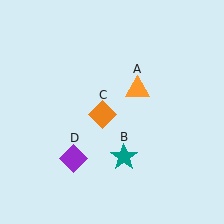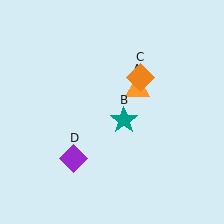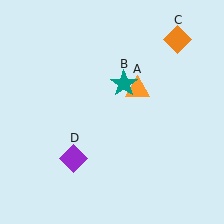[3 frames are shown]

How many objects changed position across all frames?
2 objects changed position: teal star (object B), orange diamond (object C).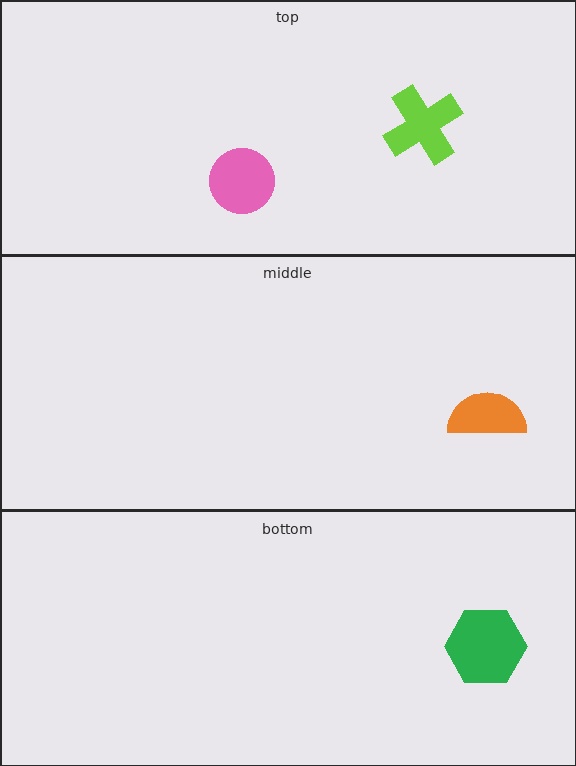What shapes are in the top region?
The pink circle, the lime cross.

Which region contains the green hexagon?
The bottom region.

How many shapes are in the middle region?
1.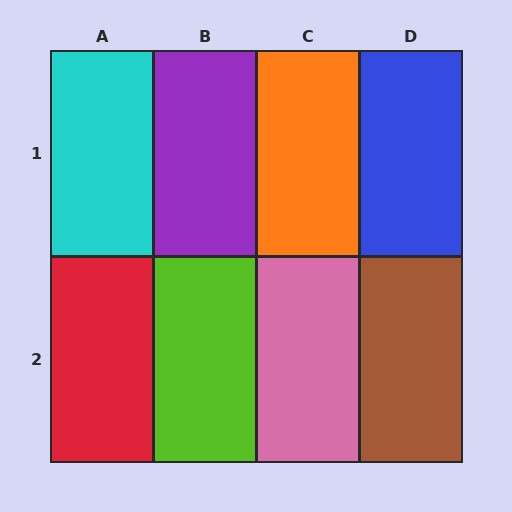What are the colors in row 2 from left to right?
Red, lime, pink, brown.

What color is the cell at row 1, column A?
Cyan.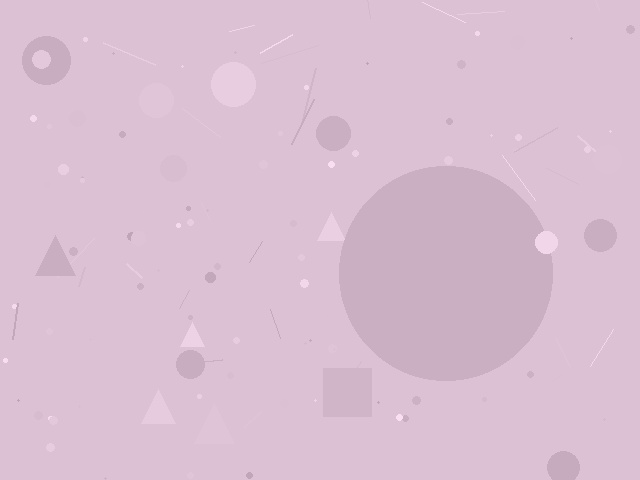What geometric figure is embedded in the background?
A circle is embedded in the background.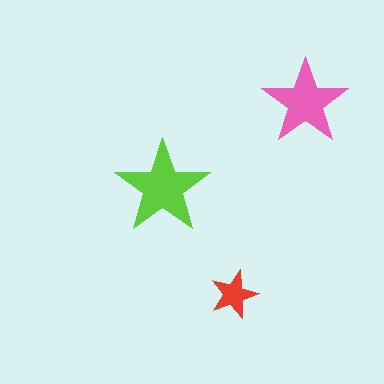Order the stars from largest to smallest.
the lime one, the pink one, the red one.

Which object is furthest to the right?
The pink star is rightmost.